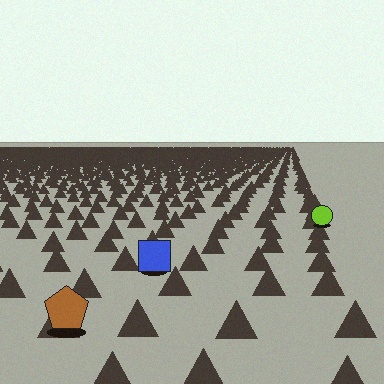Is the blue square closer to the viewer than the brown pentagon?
No. The brown pentagon is closer — you can tell from the texture gradient: the ground texture is coarser near it.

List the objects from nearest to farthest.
From nearest to farthest: the brown pentagon, the blue square, the lime circle.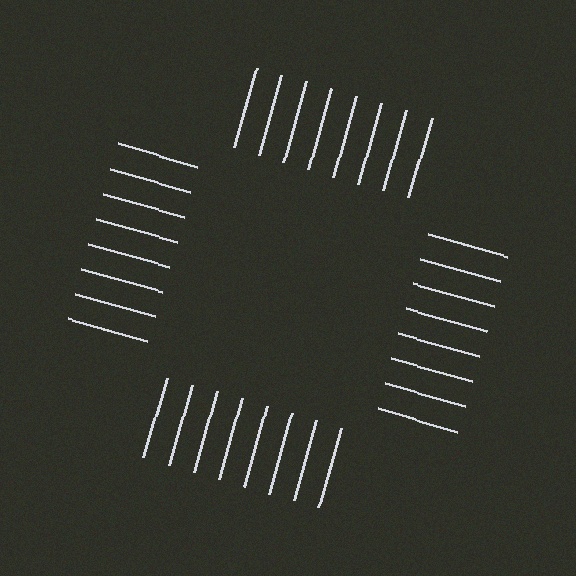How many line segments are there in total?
32 — 8 along each of the 4 edges.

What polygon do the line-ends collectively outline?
An illusory square — the line segments terminate on its edges but no continuous stroke is drawn.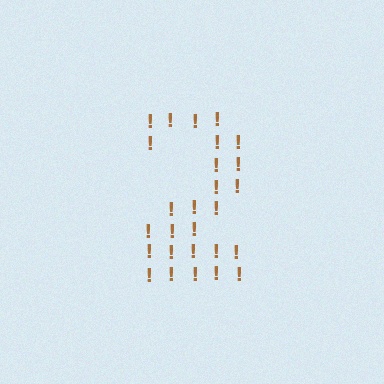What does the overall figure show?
The overall figure shows the digit 2.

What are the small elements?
The small elements are exclamation marks.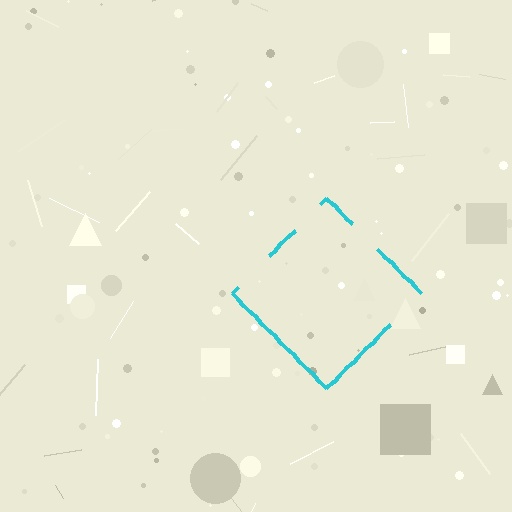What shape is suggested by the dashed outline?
The dashed outline suggests a diamond.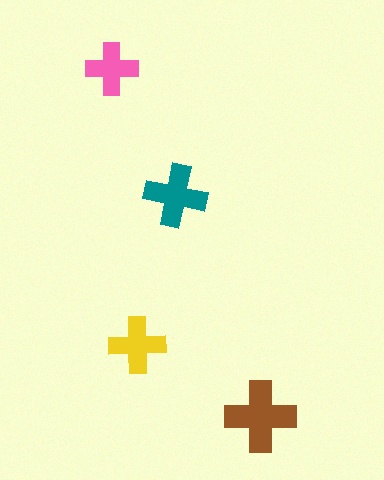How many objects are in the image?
There are 4 objects in the image.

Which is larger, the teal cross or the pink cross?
The teal one.